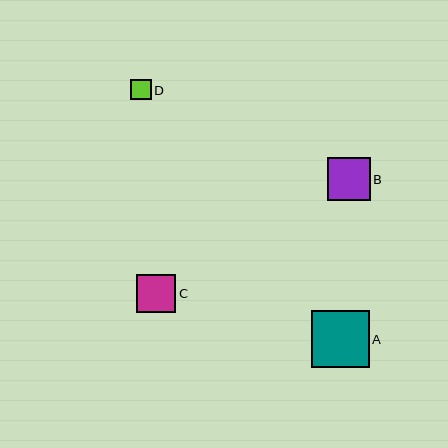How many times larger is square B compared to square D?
Square B is approximately 2.1 times the size of square D.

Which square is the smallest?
Square D is the smallest with a size of approximately 21 pixels.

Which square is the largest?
Square A is the largest with a size of approximately 57 pixels.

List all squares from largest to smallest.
From largest to smallest: A, B, C, D.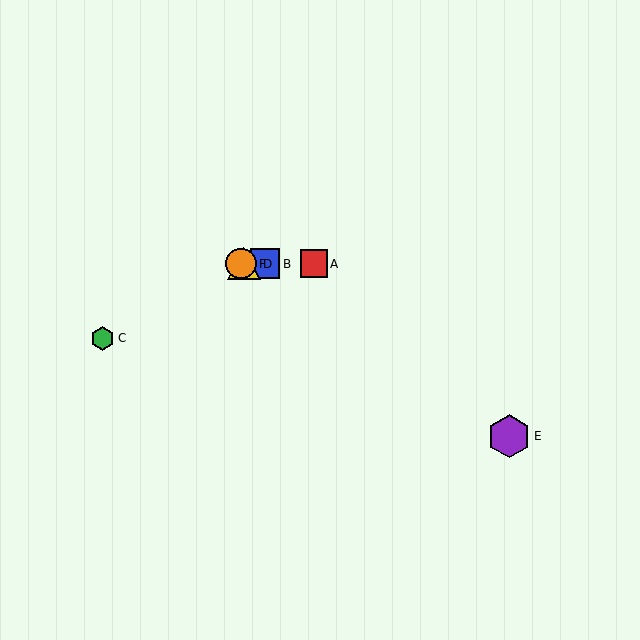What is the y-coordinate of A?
Object A is at y≈264.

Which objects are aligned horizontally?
Objects A, B, D, F are aligned horizontally.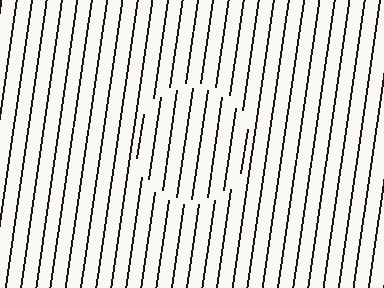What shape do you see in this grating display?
An illusory circle. The interior of the shape contains the same grating, shifted by half a period — the contour is defined by the phase discontinuity where line-ends from the inner and outer gratings abut.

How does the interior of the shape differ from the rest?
The interior of the shape contains the same grating, shifted by half a period — the contour is defined by the phase discontinuity where line-ends from the inner and outer gratings abut.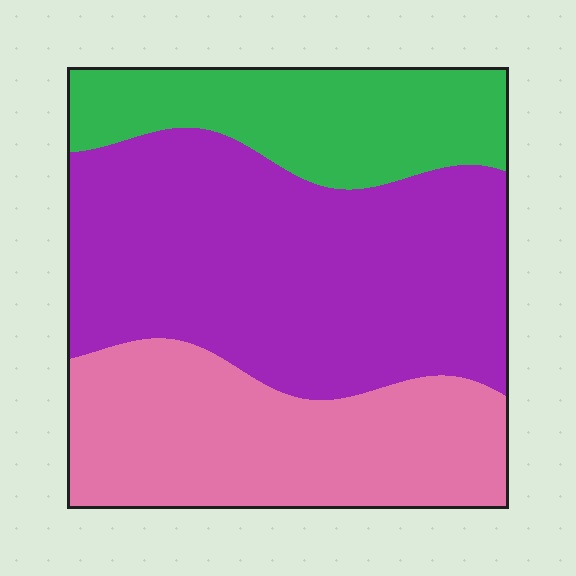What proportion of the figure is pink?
Pink takes up about one third (1/3) of the figure.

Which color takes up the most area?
Purple, at roughly 50%.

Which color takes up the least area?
Green, at roughly 20%.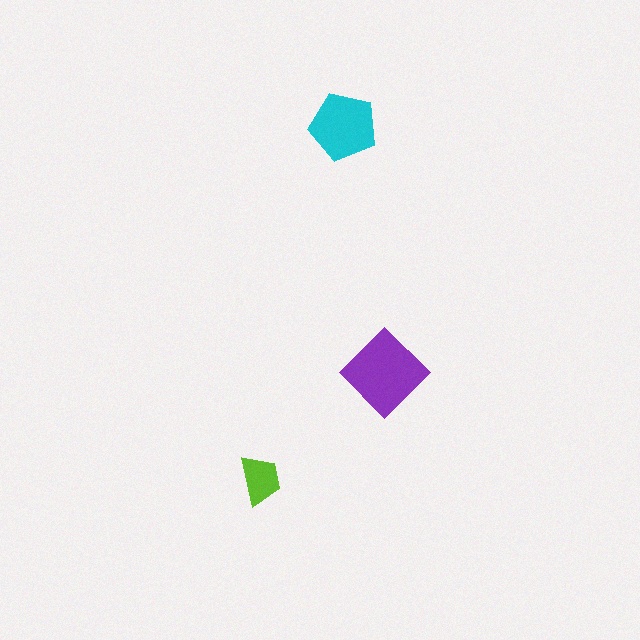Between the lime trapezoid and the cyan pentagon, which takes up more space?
The cyan pentagon.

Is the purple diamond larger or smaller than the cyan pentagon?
Larger.